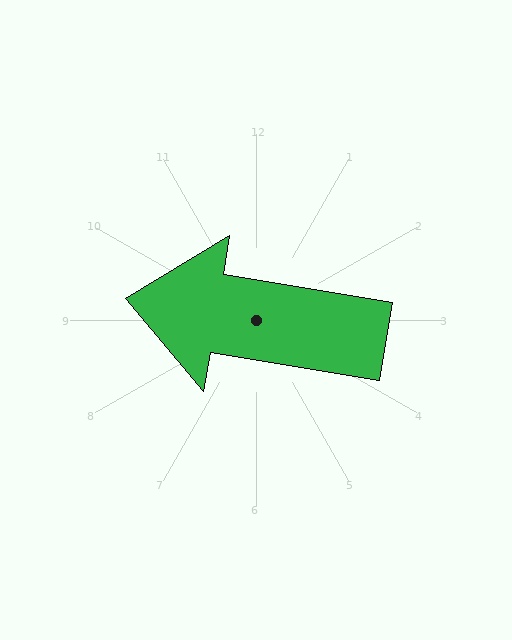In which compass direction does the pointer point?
West.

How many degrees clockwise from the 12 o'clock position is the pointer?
Approximately 279 degrees.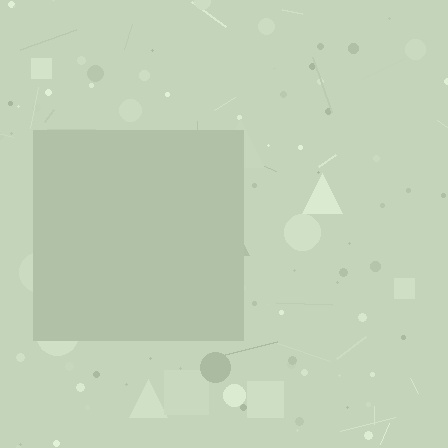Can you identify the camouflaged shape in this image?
The camouflaged shape is a square.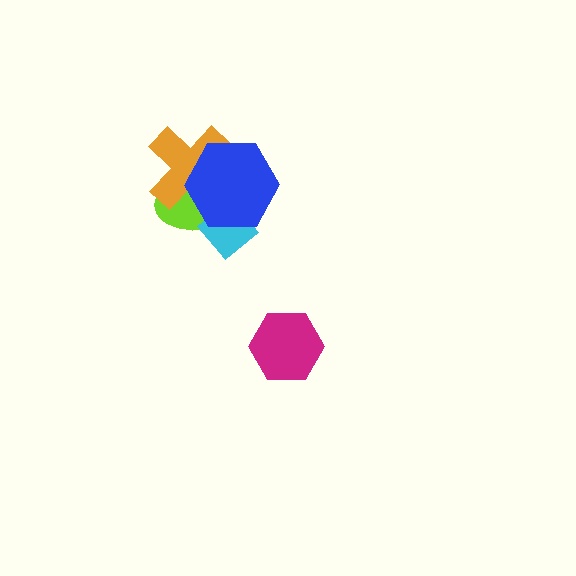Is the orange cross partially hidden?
Yes, it is partially covered by another shape.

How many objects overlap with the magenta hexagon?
0 objects overlap with the magenta hexagon.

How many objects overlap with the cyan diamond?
2 objects overlap with the cyan diamond.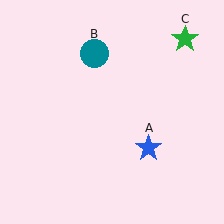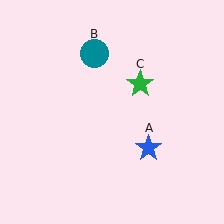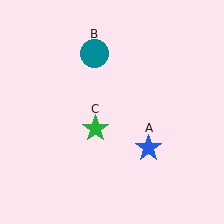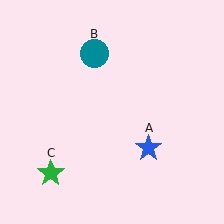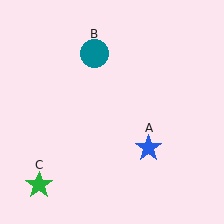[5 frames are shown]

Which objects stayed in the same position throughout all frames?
Blue star (object A) and teal circle (object B) remained stationary.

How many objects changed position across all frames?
1 object changed position: green star (object C).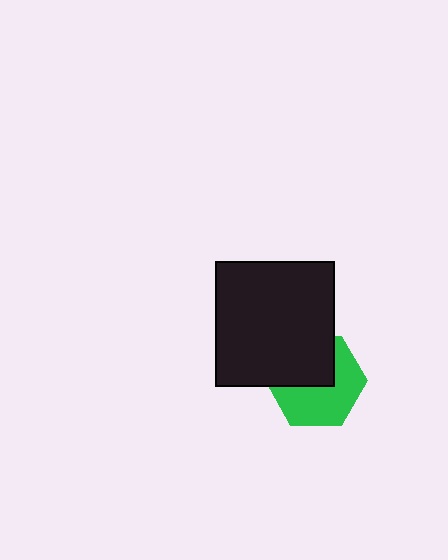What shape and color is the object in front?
The object in front is a black rectangle.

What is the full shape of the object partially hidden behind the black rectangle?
The partially hidden object is a green hexagon.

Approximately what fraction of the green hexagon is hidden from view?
Roughly 44% of the green hexagon is hidden behind the black rectangle.